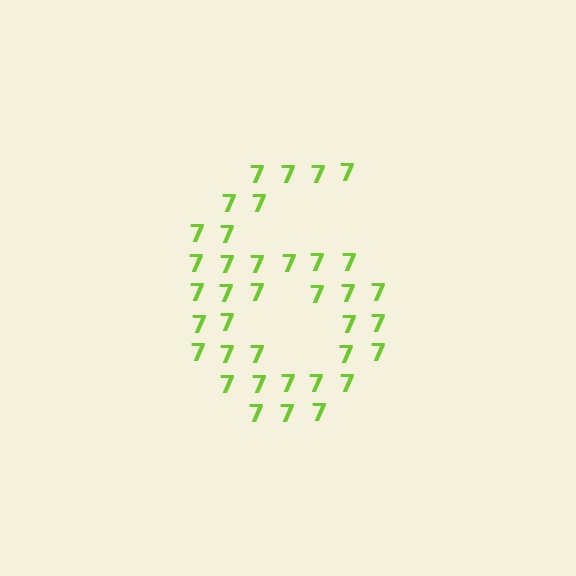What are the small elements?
The small elements are digit 7's.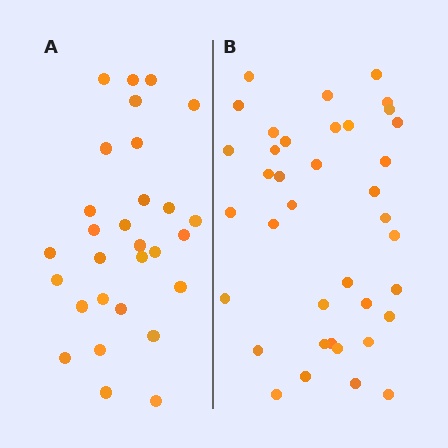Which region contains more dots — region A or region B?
Region B (the right region) has more dots.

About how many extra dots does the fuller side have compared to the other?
Region B has roughly 8 or so more dots than region A.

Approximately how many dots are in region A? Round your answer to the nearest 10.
About 30 dots. (The exact count is 29, which rounds to 30.)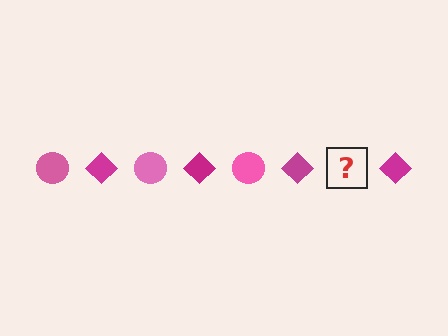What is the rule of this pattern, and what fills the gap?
The rule is that the pattern alternates between pink circle and magenta diamond. The gap should be filled with a pink circle.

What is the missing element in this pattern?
The missing element is a pink circle.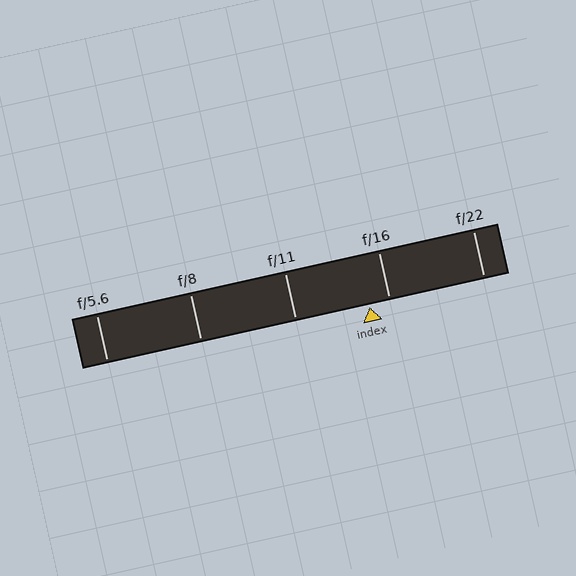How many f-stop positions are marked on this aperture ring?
There are 5 f-stop positions marked.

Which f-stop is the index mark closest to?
The index mark is closest to f/16.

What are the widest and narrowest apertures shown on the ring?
The widest aperture shown is f/5.6 and the narrowest is f/22.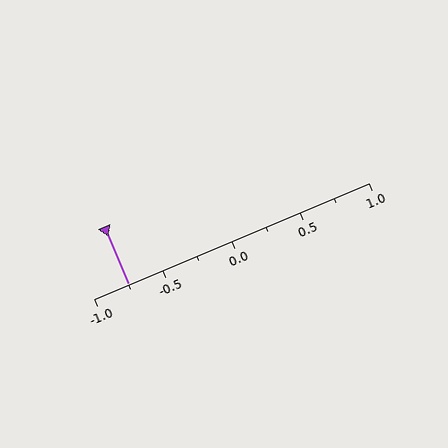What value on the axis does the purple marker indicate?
The marker indicates approximately -0.75.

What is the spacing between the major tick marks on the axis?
The major ticks are spaced 0.5 apart.